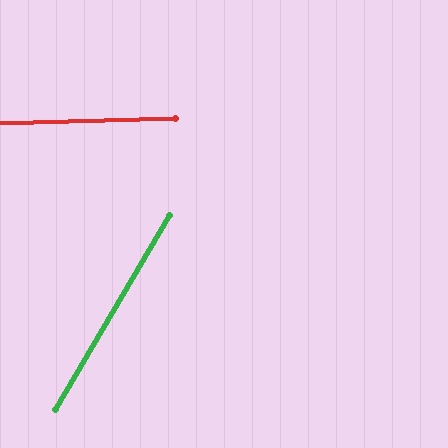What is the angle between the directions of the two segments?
Approximately 58 degrees.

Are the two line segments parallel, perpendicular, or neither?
Neither parallel nor perpendicular — they differ by about 58°.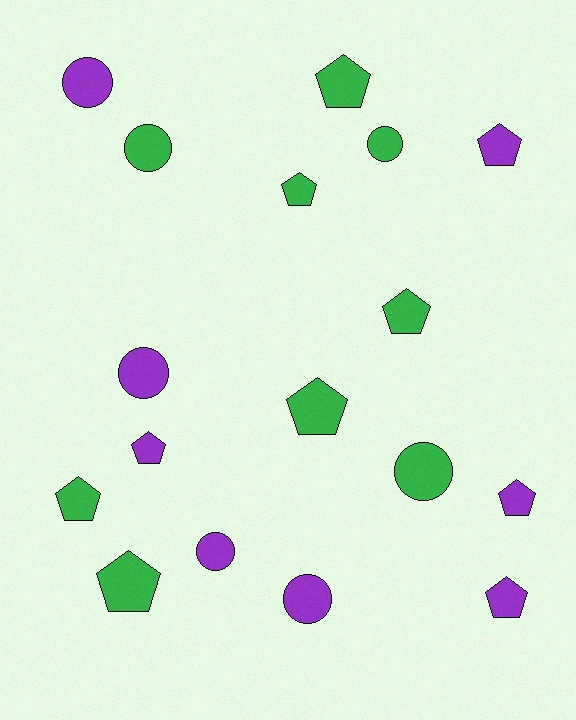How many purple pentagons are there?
There are 4 purple pentagons.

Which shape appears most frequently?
Pentagon, with 10 objects.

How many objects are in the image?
There are 17 objects.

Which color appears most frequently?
Green, with 9 objects.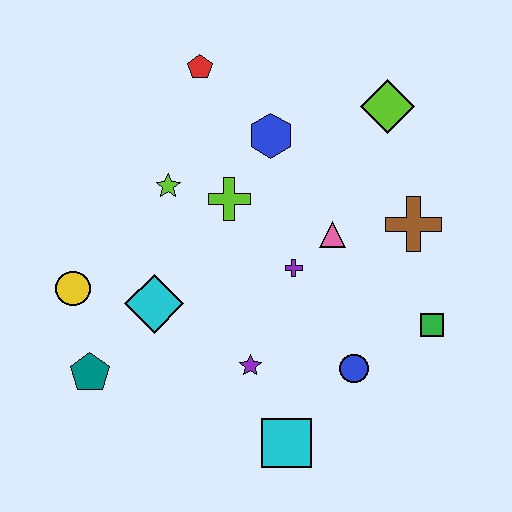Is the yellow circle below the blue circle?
No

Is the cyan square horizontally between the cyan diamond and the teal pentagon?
No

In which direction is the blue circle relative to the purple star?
The blue circle is to the right of the purple star.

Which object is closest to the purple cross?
The pink triangle is closest to the purple cross.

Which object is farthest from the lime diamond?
The teal pentagon is farthest from the lime diamond.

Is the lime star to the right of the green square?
No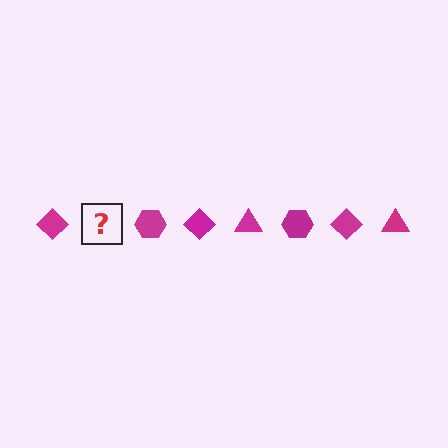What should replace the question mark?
The question mark should be replaced with a magenta triangle.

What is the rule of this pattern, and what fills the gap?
The rule is that the pattern cycles through diamond, triangle, hexagon shapes in magenta. The gap should be filled with a magenta triangle.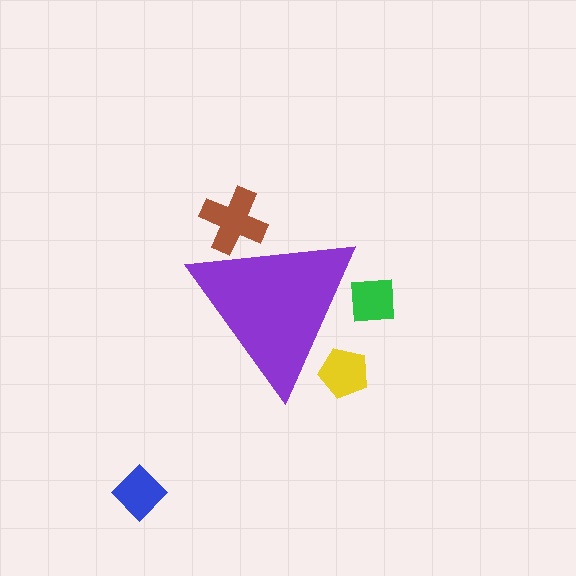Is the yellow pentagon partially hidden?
Yes, the yellow pentagon is partially hidden behind the purple triangle.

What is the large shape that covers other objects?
A purple triangle.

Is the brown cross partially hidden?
Yes, the brown cross is partially hidden behind the purple triangle.